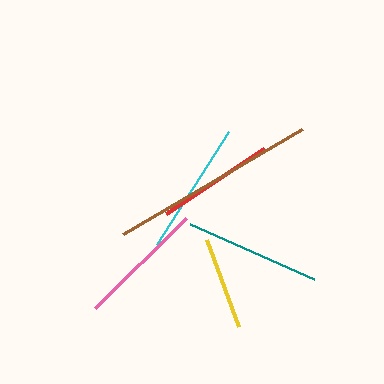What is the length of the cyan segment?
The cyan segment is approximately 134 pixels long.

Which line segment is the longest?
The brown line is the longest at approximately 207 pixels.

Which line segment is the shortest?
The yellow line is the shortest at approximately 93 pixels.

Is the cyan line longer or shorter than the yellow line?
The cyan line is longer than the yellow line.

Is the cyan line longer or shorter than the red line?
The cyan line is longer than the red line.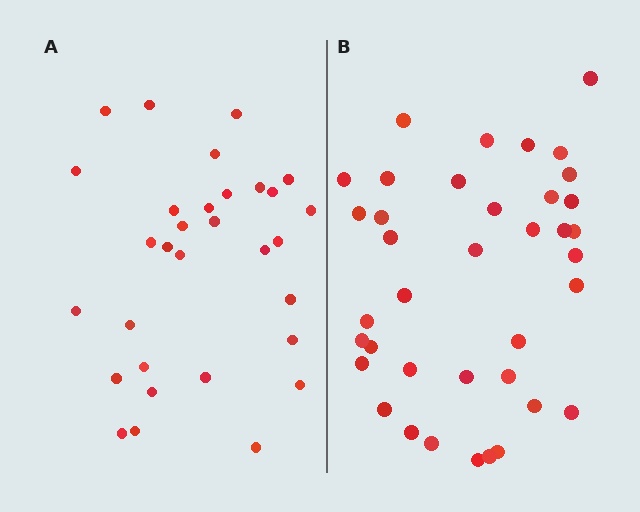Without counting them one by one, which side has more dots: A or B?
Region B (the right region) has more dots.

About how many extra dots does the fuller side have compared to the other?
Region B has roughly 8 or so more dots than region A.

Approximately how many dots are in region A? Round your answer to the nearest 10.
About 30 dots. (The exact count is 31, which rounds to 30.)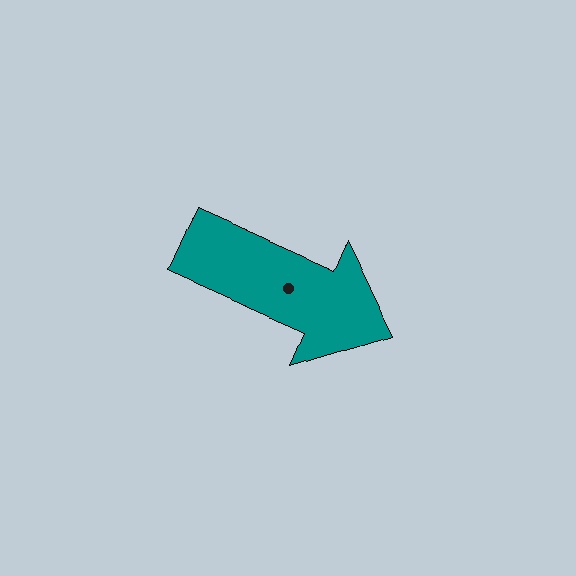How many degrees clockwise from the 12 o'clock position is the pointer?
Approximately 114 degrees.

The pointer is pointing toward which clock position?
Roughly 4 o'clock.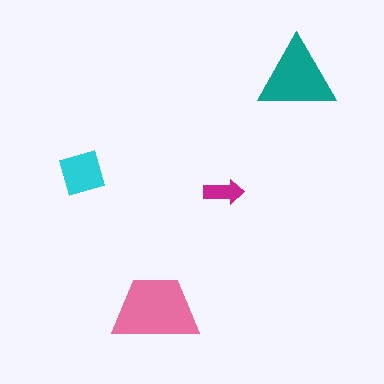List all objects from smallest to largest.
The magenta arrow, the cyan diamond, the teal triangle, the pink trapezoid.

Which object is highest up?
The teal triangle is topmost.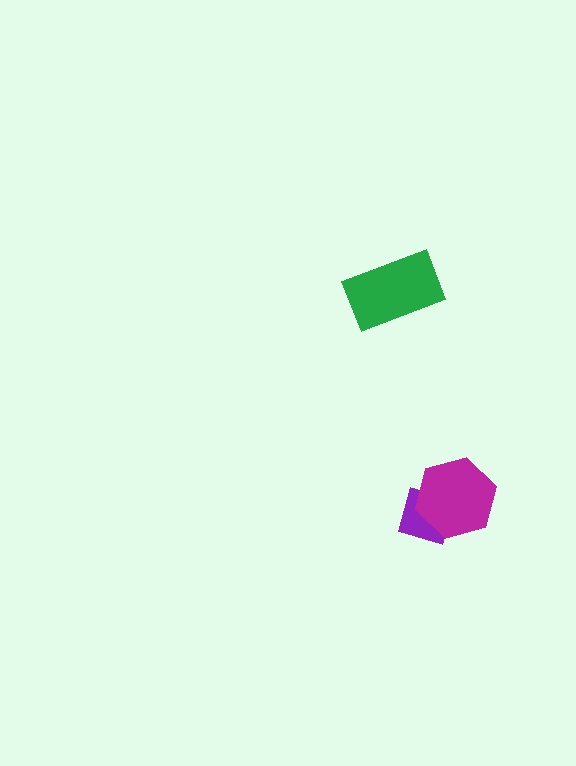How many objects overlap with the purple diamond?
1 object overlaps with the purple diamond.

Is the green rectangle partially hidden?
No, no other shape covers it.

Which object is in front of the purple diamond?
The magenta hexagon is in front of the purple diamond.